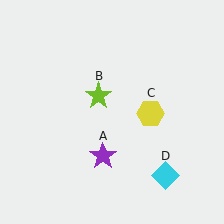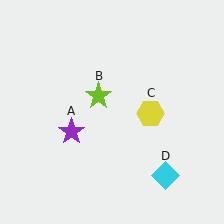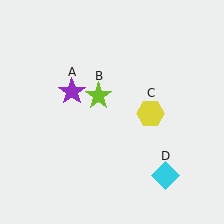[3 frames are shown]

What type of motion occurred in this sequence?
The purple star (object A) rotated clockwise around the center of the scene.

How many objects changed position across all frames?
1 object changed position: purple star (object A).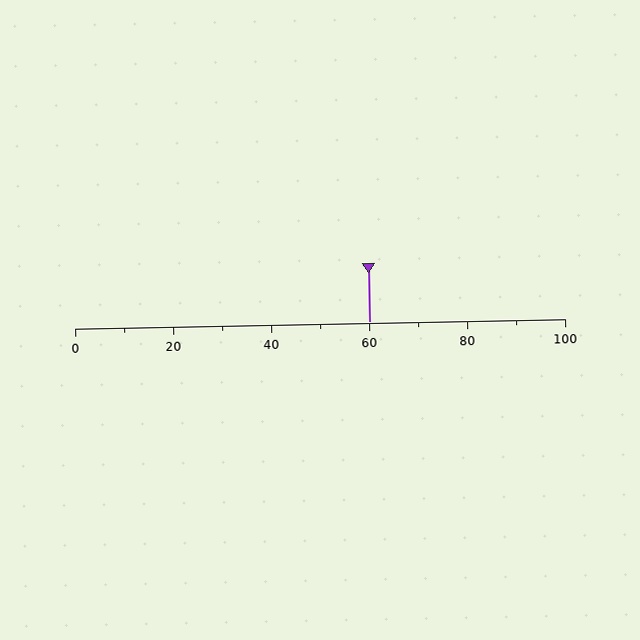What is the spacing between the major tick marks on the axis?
The major ticks are spaced 20 apart.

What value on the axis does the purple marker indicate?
The marker indicates approximately 60.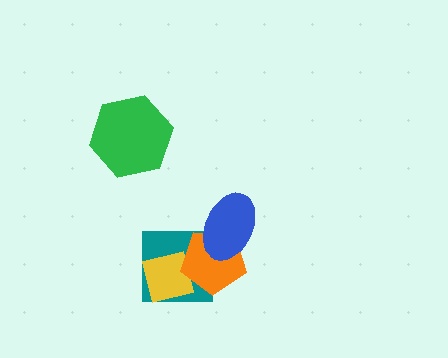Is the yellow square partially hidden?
Yes, it is partially covered by another shape.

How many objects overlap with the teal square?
2 objects overlap with the teal square.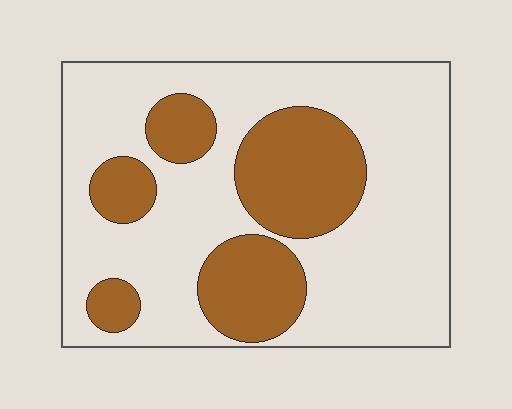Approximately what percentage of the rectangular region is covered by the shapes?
Approximately 30%.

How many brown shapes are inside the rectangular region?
5.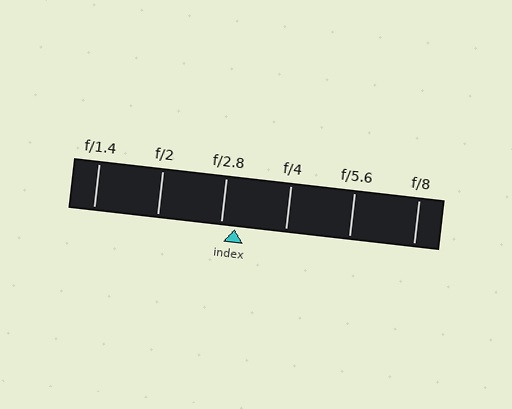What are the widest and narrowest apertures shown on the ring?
The widest aperture shown is f/1.4 and the narrowest is f/8.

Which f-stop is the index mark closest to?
The index mark is closest to f/2.8.